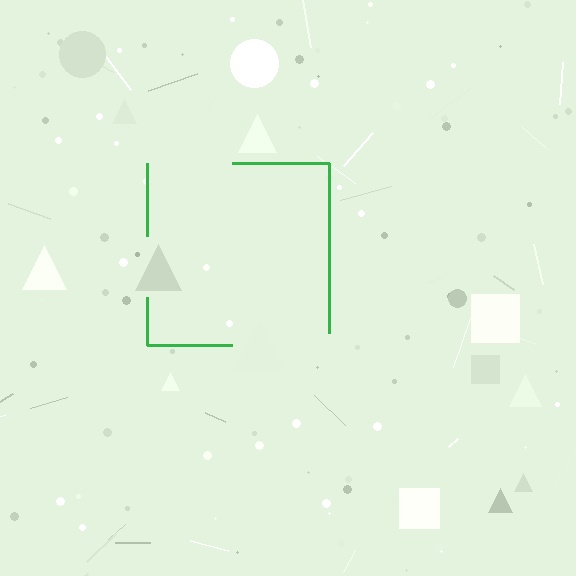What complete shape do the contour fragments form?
The contour fragments form a square.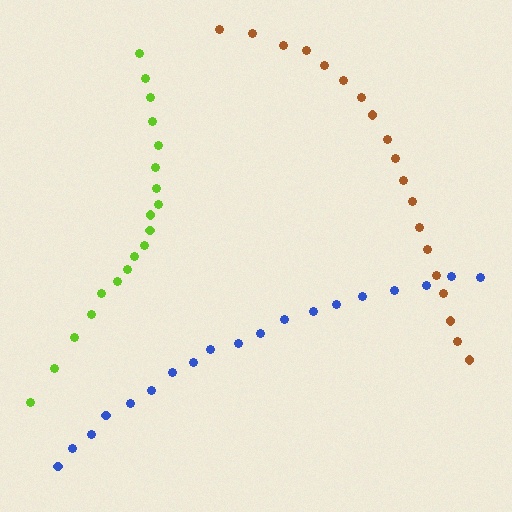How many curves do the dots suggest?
There are 3 distinct paths.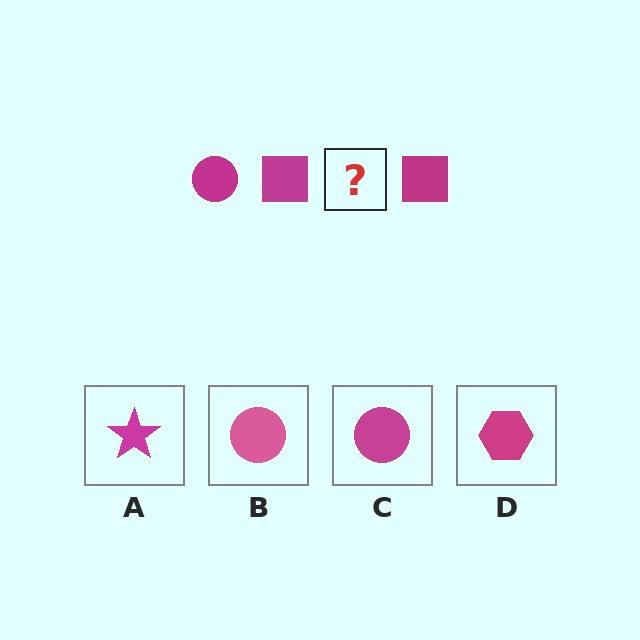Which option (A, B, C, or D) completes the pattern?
C.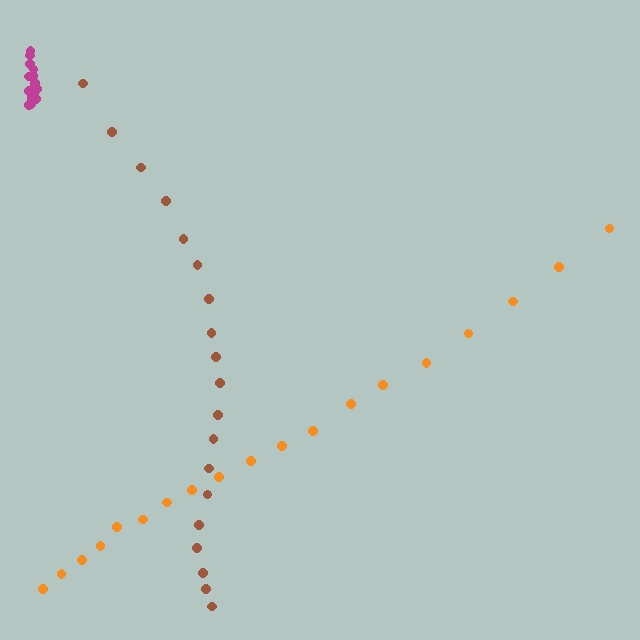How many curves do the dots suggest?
There are 3 distinct paths.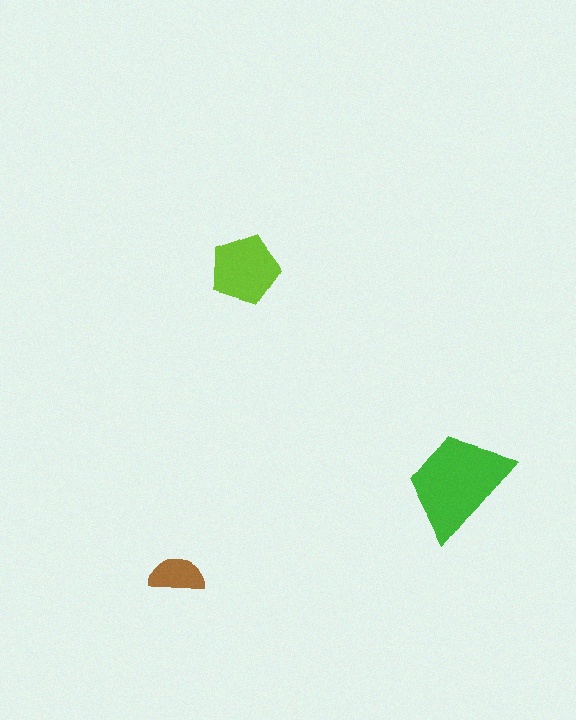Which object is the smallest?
The brown semicircle.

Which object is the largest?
The green trapezoid.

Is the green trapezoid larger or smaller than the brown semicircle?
Larger.